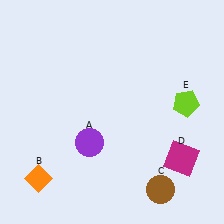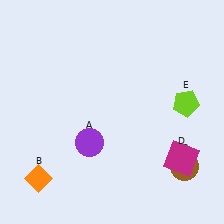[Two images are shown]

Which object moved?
The brown circle (C) moved right.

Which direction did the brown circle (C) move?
The brown circle (C) moved right.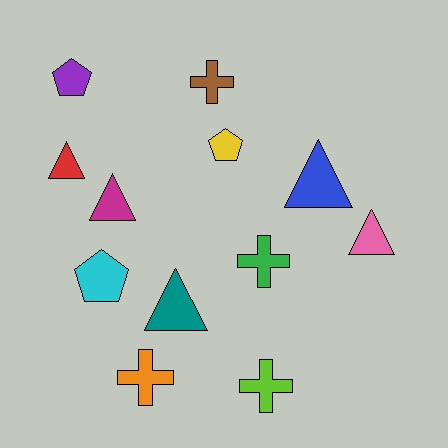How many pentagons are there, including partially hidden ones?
There are 3 pentagons.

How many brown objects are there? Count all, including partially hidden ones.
There is 1 brown object.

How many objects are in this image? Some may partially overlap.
There are 12 objects.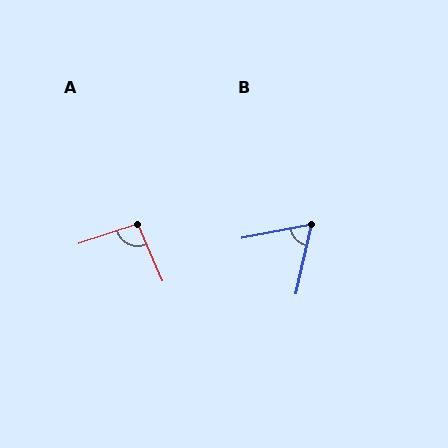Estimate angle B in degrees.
Approximately 67 degrees.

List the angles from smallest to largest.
B (67°), A (95°).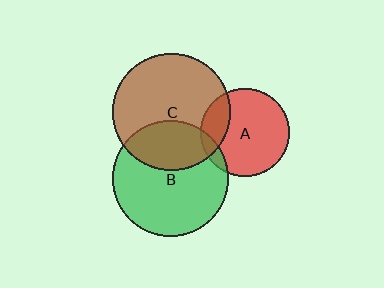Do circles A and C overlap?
Yes.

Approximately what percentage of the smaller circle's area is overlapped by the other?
Approximately 20%.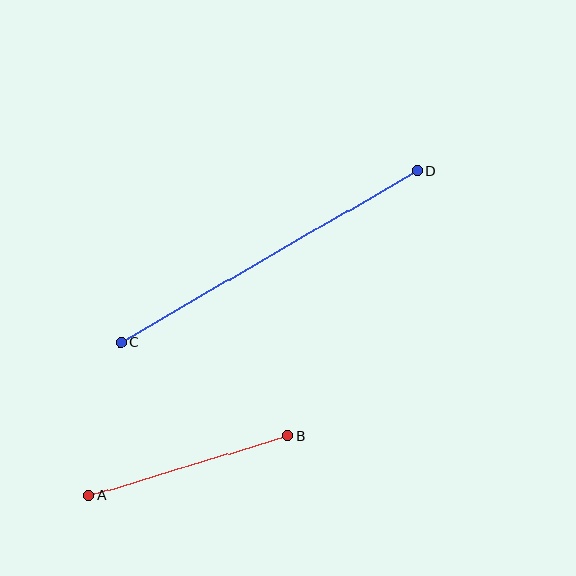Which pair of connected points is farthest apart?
Points C and D are farthest apart.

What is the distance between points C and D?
The distance is approximately 342 pixels.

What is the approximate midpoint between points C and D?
The midpoint is at approximately (269, 256) pixels.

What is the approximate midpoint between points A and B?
The midpoint is at approximately (188, 466) pixels.